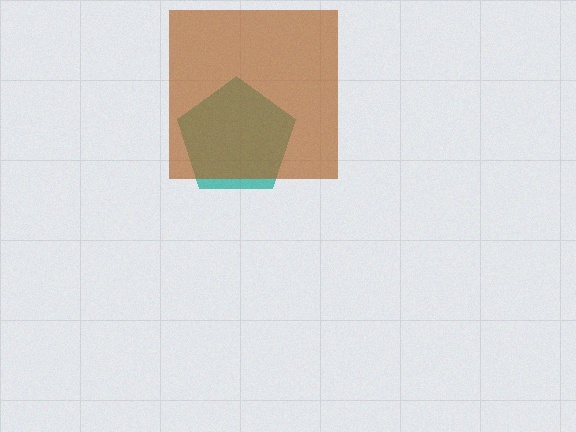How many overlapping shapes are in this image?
There are 2 overlapping shapes in the image.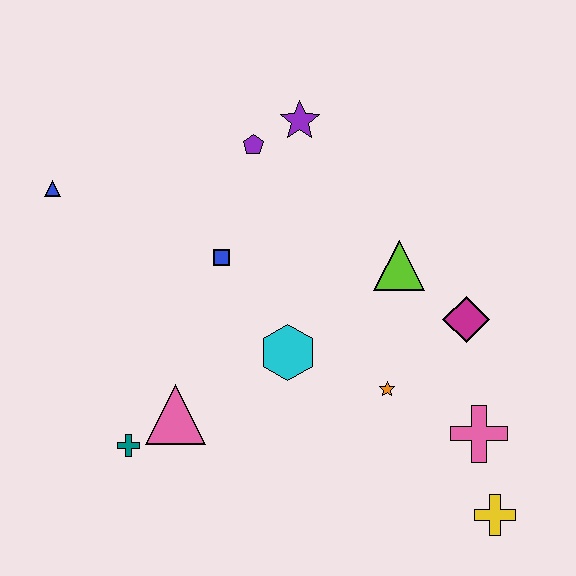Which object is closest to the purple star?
The purple pentagon is closest to the purple star.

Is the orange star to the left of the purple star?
No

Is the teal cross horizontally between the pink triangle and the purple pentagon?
No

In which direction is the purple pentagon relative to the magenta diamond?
The purple pentagon is to the left of the magenta diamond.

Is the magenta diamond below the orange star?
No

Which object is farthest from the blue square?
The yellow cross is farthest from the blue square.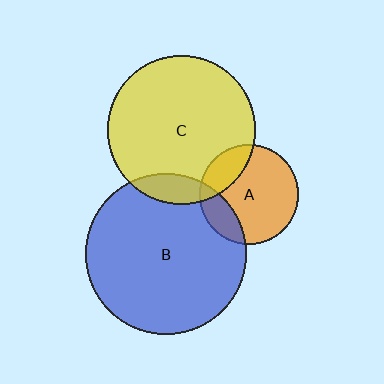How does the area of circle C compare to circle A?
Approximately 2.2 times.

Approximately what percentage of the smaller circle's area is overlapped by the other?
Approximately 10%.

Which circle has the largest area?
Circle B (blue).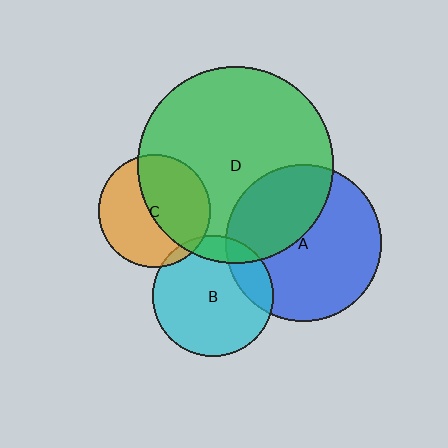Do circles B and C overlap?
Yes.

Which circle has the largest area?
Circle D (green).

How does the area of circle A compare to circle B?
Approximately 1.7 times.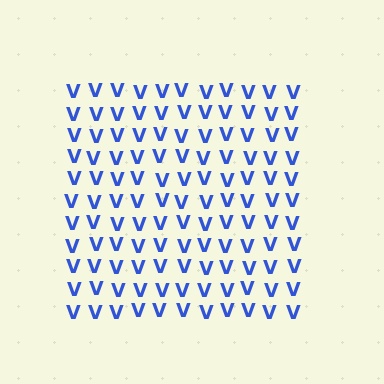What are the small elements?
The small elements are letter V's.